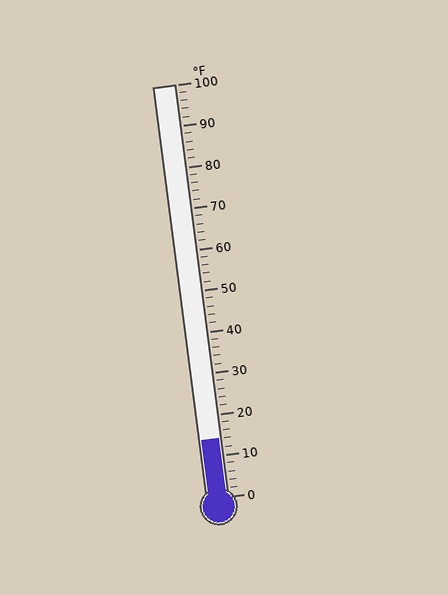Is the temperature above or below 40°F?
The temperature is below 40°F.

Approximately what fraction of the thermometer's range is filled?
The thermometer is filled to approximately 15% of its range.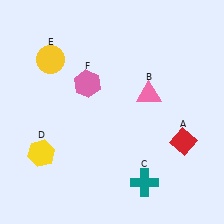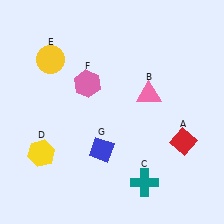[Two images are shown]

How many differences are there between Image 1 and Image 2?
There is 1 difference between the two images.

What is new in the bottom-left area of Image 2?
A blue diamond (G) was added in the bottom-left area of Image 2.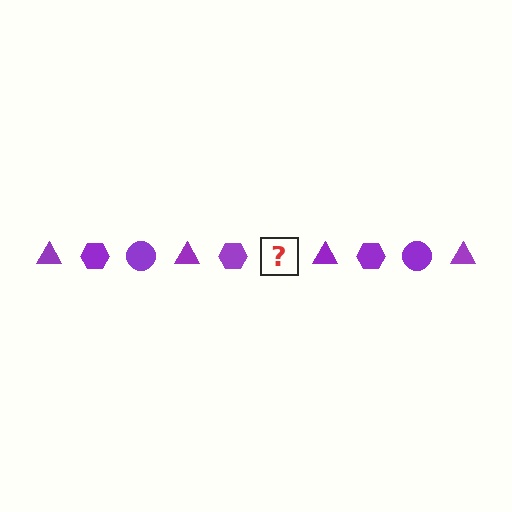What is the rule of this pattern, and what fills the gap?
The rule is that the pattern cycles through triangle, hexagon, circle shapes in purple. The gap should be filled with a purple circle.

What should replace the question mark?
The question mark should be replaced with a purple circle.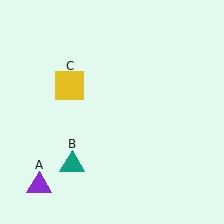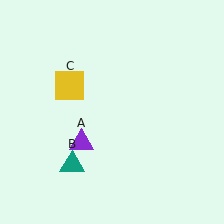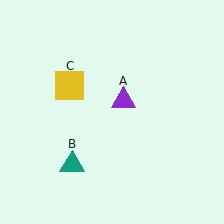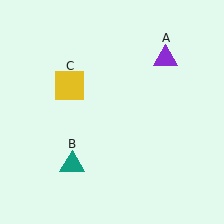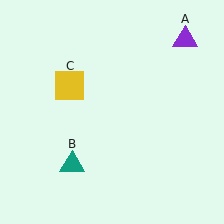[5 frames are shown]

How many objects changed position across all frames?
1 object changed position: purple triangle (object A).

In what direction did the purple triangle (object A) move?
The purple triangle (object A) moved up and to the right.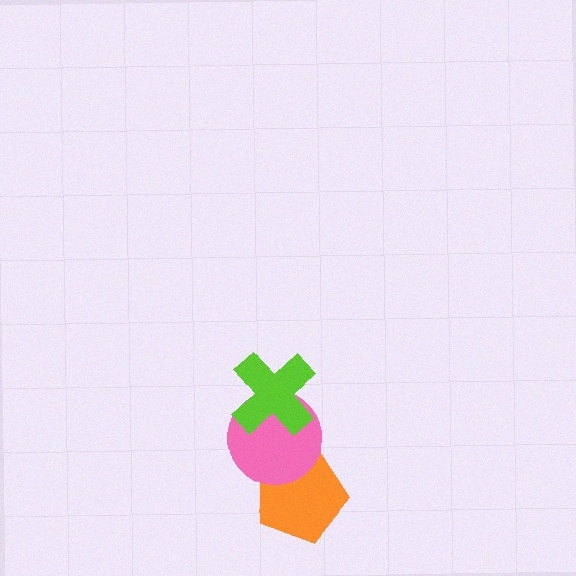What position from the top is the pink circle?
The pink circle is 2nd from the top.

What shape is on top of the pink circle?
The lime cross is on top of the pink circle.